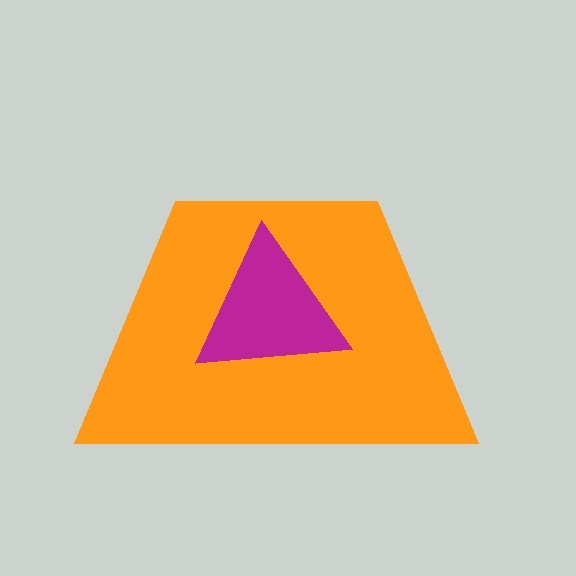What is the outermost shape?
The orange trapezoid.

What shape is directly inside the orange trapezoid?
The magenta triangle.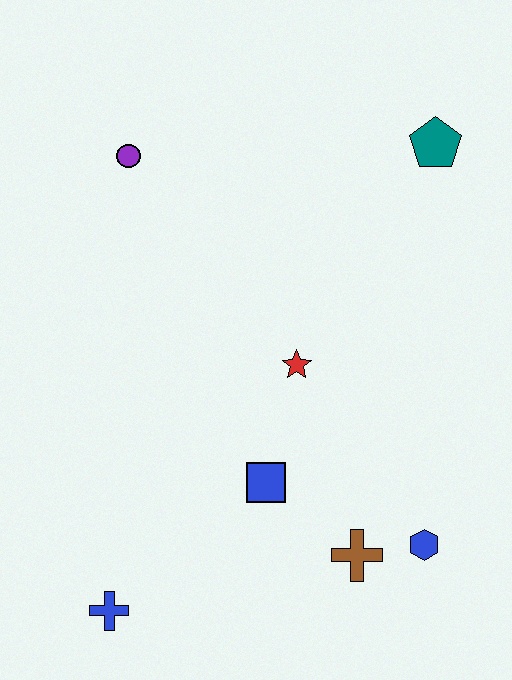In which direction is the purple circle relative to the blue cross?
The purple circle is above the blue cross.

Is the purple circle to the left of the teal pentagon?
Yes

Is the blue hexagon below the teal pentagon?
Yes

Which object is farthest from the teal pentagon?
The blue cross is farthest from the teal pentagon.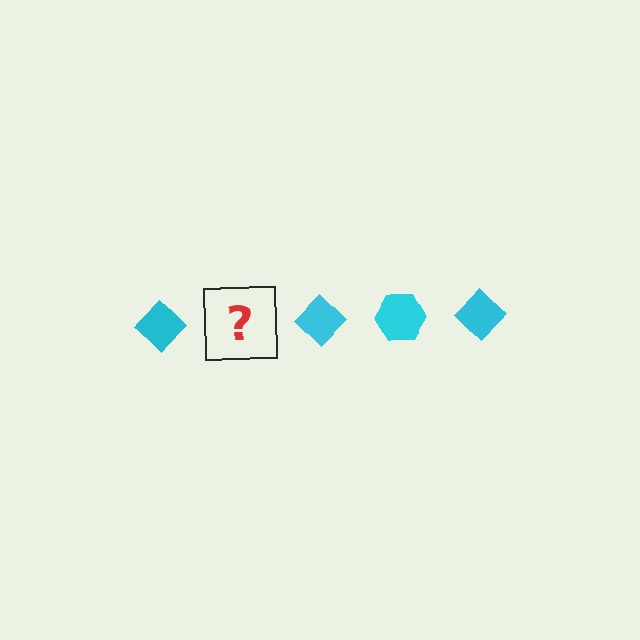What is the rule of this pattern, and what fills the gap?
The rule is that the pattern cycles through diamond, hexagon shapes in cyan. The gap should be filled with a cyan hexagon.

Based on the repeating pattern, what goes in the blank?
The blank should be a cyan hexagon.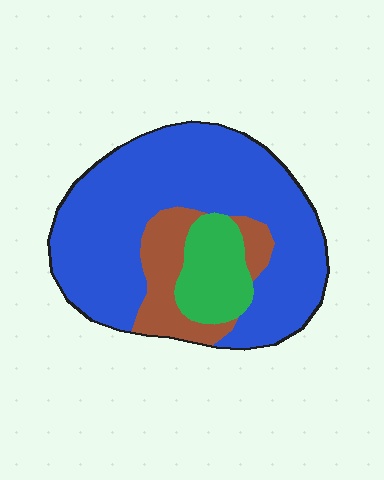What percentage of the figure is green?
Green covers about 15% of the figure.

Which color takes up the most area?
Blue, at roughly 70%.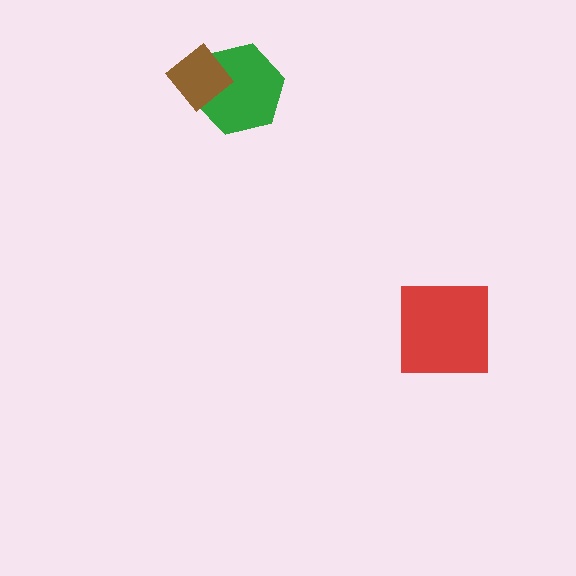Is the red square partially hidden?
No, no other shape covers it.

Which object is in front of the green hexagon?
The brown diamond is in front of the green hexagon.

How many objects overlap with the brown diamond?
1 object overlaps with the brown diamond.